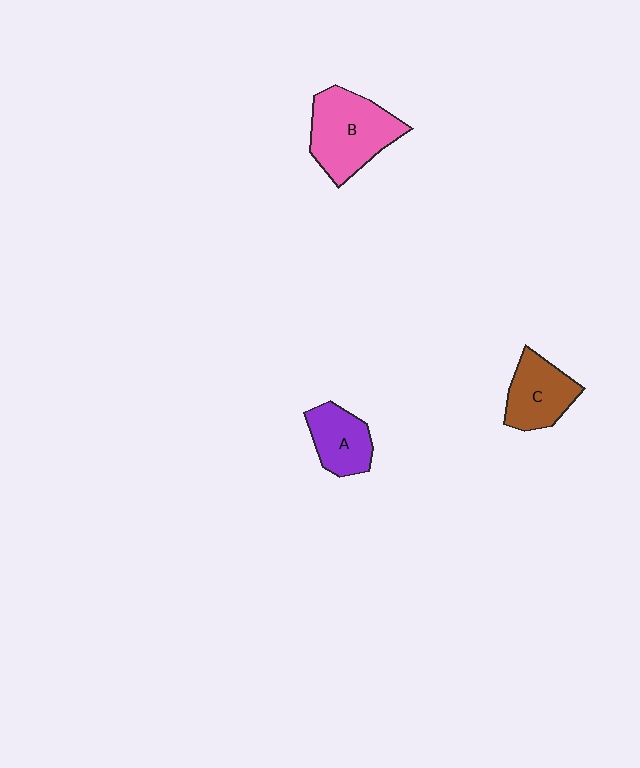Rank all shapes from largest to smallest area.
From largest to smallest: B (pink), C (brown), A (purple).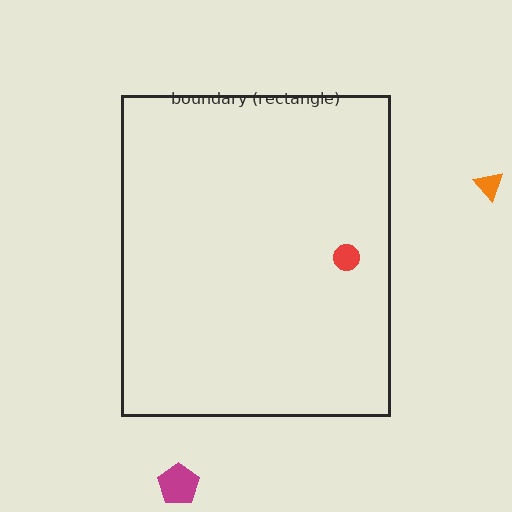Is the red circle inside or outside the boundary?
Inside.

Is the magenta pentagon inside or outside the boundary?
Outside.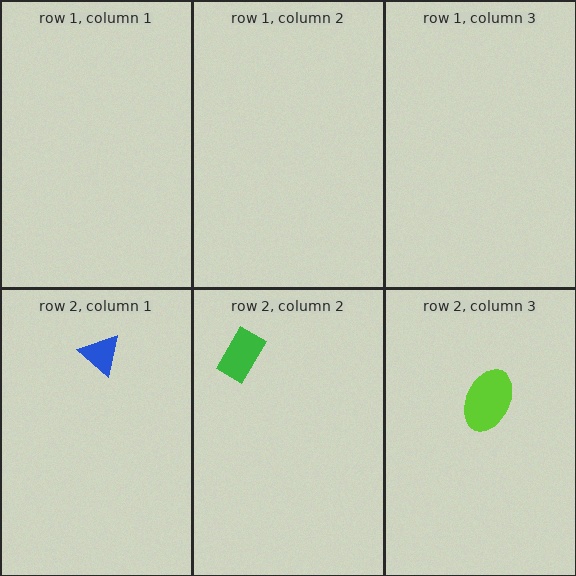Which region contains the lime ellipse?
The row 2, column 3 region.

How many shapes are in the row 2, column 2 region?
1.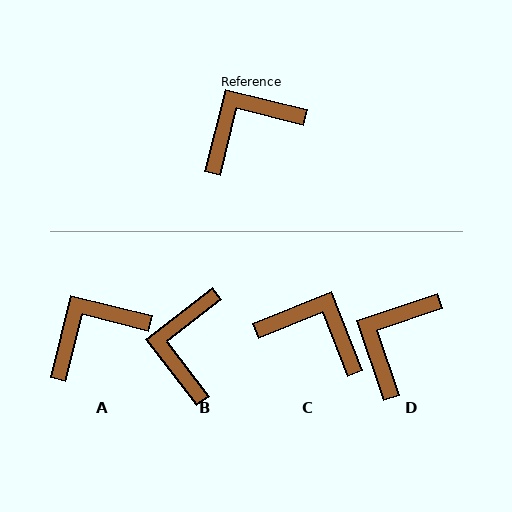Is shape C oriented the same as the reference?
No, it is off by about 54 degrees.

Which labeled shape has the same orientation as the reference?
A.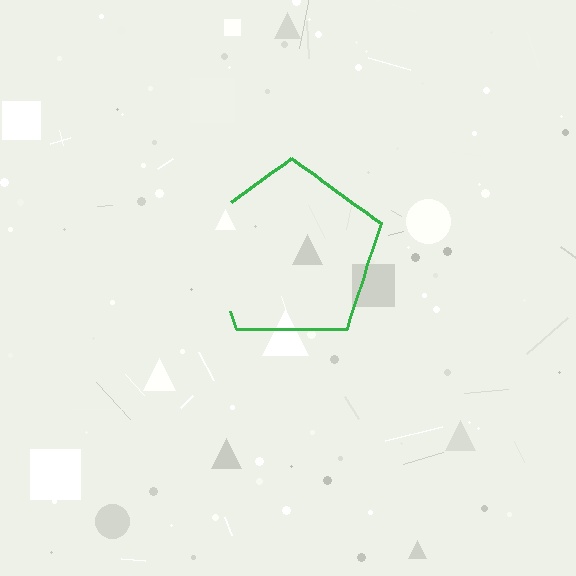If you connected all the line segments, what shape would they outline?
They would outline a pentagon.